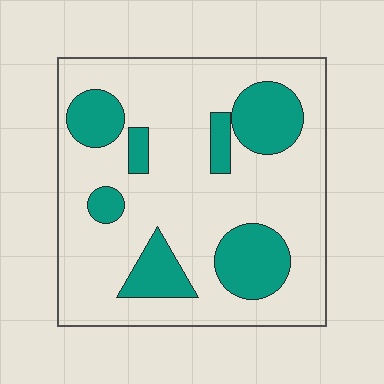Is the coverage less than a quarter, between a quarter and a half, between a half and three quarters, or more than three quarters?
Less than a quarter.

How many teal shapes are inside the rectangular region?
7.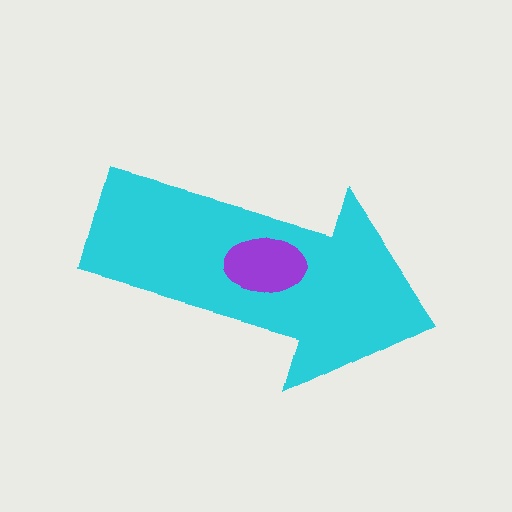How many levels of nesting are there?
2.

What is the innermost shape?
The purple ellipse.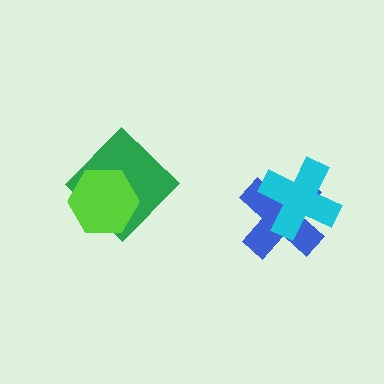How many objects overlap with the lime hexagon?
1 object overlaps with the lime hexagon.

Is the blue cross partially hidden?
Yes, it is partially covered by another shape.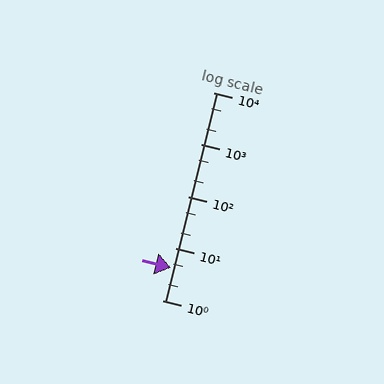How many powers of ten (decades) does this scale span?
The scale spans 4 decades, from 1 to 10000.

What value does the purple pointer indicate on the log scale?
The pointer indicates approximately 4.2.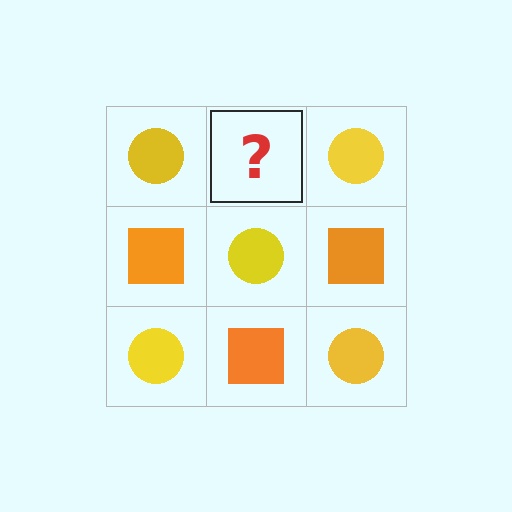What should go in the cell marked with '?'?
The missing cell should contain an orange square.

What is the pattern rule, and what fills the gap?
The rule is that it alternates yellow circle and orange square in a checkerboard pattern. The gap should be filled with an orange square.